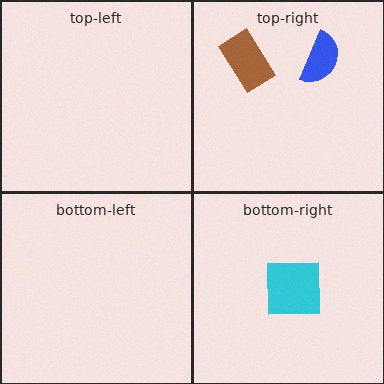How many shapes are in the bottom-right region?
1.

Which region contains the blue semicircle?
The top-right region.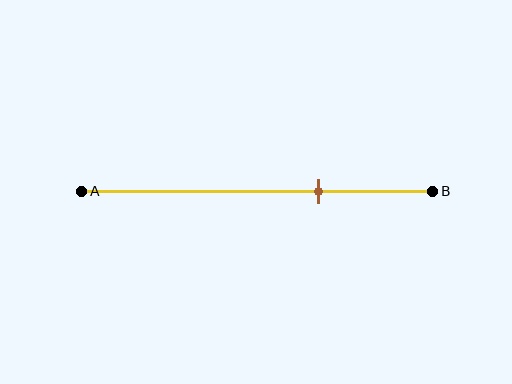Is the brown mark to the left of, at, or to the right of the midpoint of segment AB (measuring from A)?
The brown mark is to the right of the midpoint of segment AB.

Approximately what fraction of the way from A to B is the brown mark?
The brown mark is approximately 70% of the way from A to B.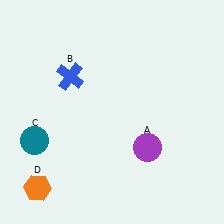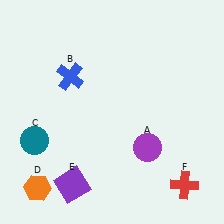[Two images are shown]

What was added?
A purple square (E), a red cross (F) were added in Image 2.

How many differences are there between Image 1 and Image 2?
There are 2 differences between the two images.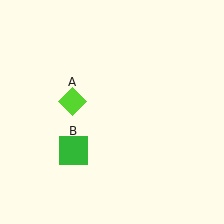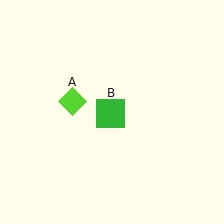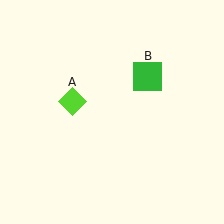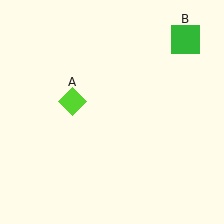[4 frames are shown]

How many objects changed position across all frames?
1 object changed position: green square (object B).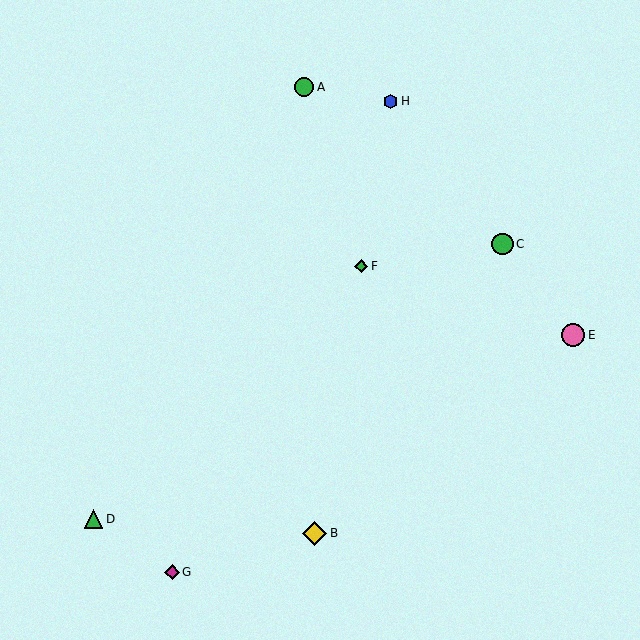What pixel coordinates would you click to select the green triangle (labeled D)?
Click at (93, 519) to select the green triangle D.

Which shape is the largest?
The yellow diamond (labeled B) is the largest.